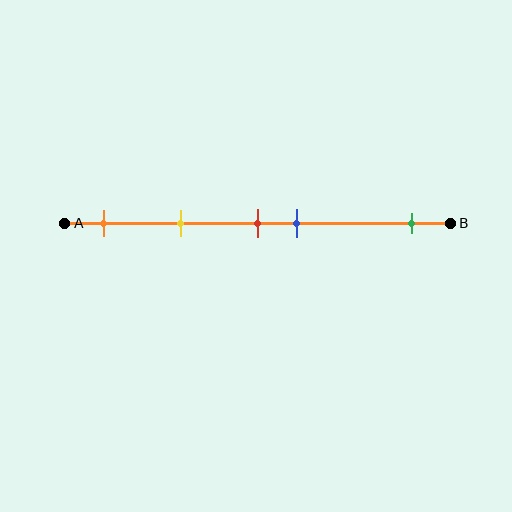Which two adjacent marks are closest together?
The red and blue marks are the closest adjacent pair.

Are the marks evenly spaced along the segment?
No, the marks are not evenly spaced.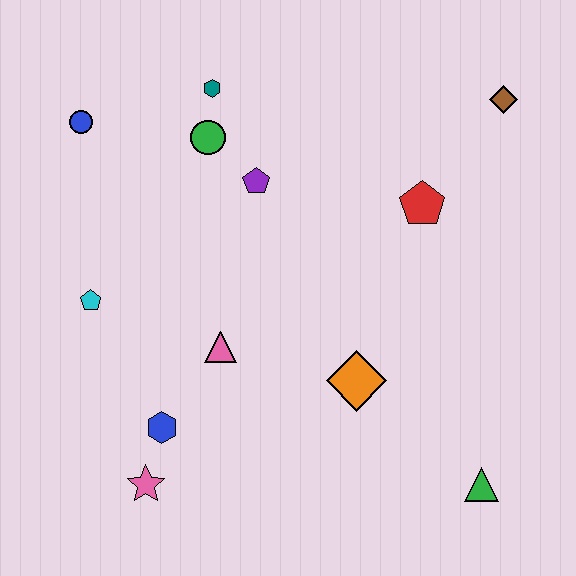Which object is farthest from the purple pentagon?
The green triangle is farthest from the purple pentagon.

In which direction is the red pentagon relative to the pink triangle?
The red pentagon is to the right of the pink triangle.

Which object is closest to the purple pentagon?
The green circle is closest to the purple pentagon.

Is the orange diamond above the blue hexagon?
Yes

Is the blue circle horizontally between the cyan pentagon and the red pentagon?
No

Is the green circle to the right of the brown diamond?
No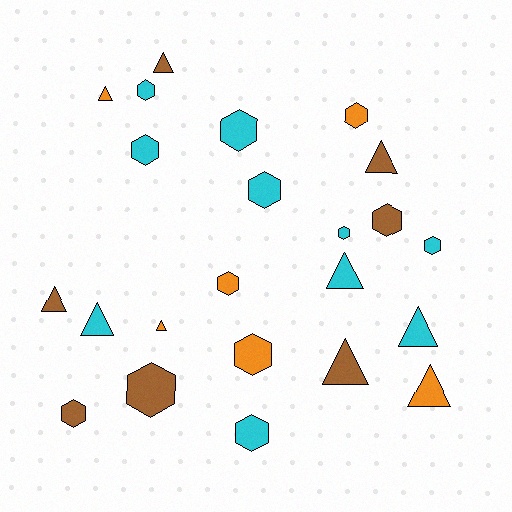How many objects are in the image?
There are 23 objects.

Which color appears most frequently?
Cyan, with 10 objects.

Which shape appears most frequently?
Hexagon, with 13 objects.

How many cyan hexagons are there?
There are 7 cyan hexagons.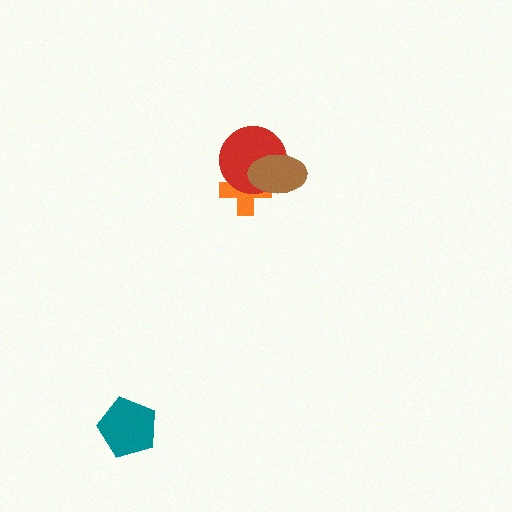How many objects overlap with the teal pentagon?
0 objects overlap with the teal pentagon.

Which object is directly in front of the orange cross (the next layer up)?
The red circle is directly in front of the orange cross.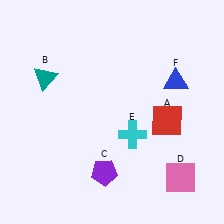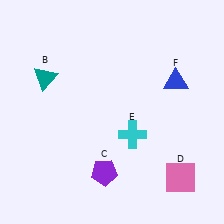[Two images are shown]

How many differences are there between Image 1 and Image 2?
There is 1 difference between the two images.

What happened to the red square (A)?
The red square (A) was removed in Image 2. It was in the bottom-right area of Image 1.